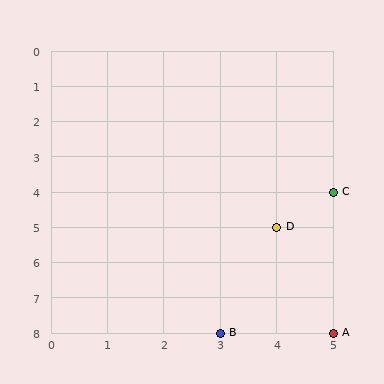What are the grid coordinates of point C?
Point C is at grid coordinates (5, 4).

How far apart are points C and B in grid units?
Points C and B are 2 columns and 4 rows apart (about 4.5 grid units diagonally).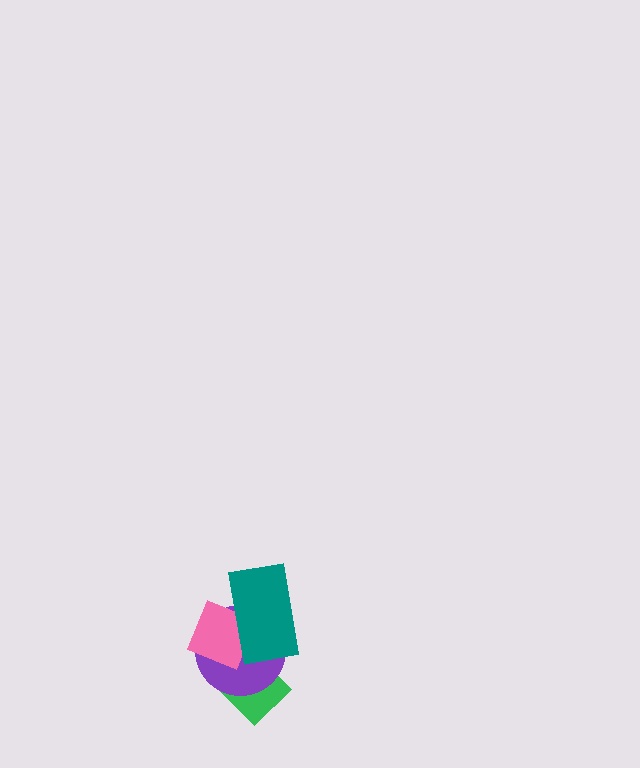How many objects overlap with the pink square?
2 objects overlap with the pink square.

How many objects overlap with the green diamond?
1 object overlaps with the green diamond.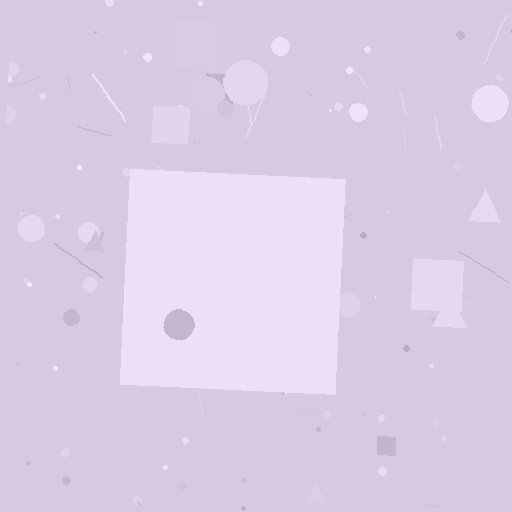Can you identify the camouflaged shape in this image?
The camouflaged shape is a square.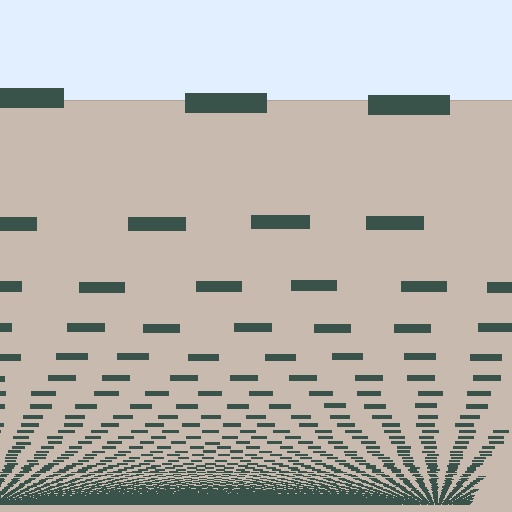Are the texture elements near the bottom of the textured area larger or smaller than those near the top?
Smaller. The gradient is inverted — elements near the bottom are smaller and denser.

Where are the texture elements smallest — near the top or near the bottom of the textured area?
Near the bottom.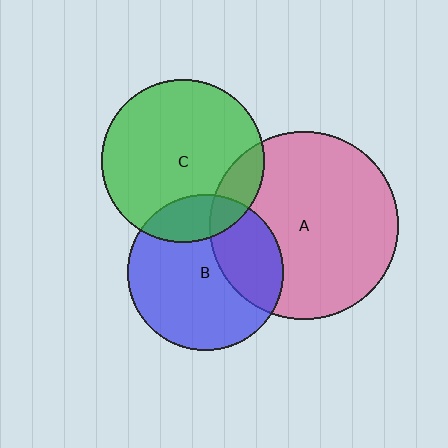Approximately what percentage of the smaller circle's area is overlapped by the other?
Approximately 30%.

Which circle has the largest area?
Circle A (pink).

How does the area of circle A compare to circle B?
Approximately 1.5 times.